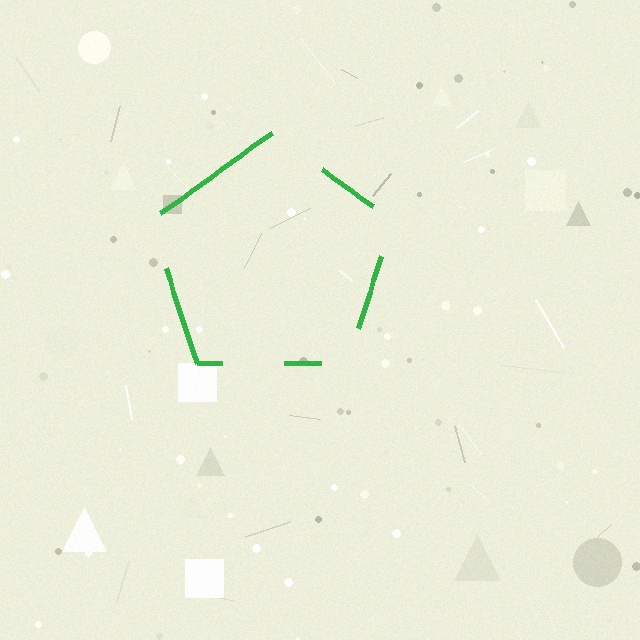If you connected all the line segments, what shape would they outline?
They would outline a pentagon.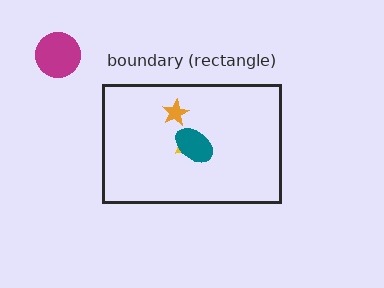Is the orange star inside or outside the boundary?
Inside.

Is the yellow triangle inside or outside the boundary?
Inside.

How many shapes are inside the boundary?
3 inside, 1 outside.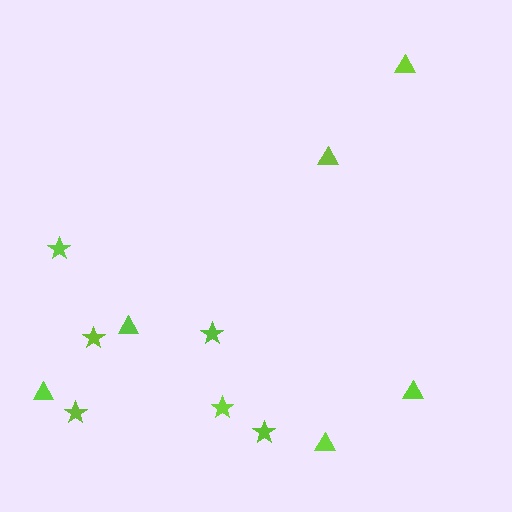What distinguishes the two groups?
There are 2 groups: one group of stars (6) and one group of triangles (6).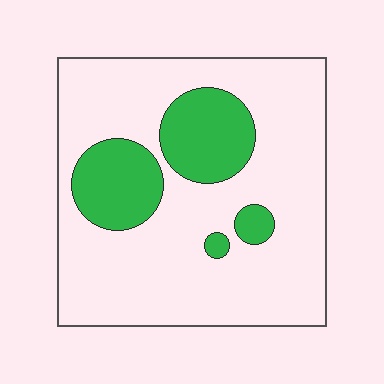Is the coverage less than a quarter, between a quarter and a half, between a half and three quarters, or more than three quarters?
Less than a quarter.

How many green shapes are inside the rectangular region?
4.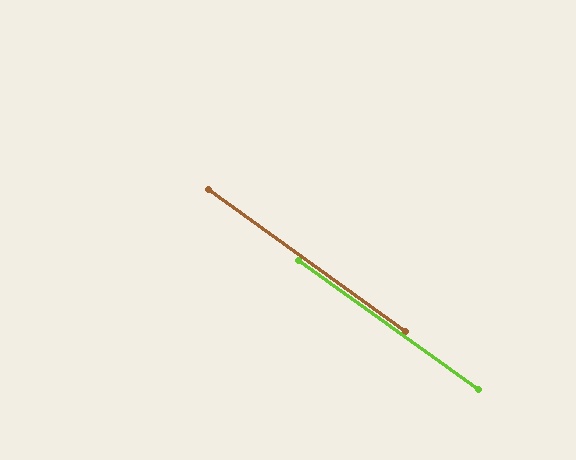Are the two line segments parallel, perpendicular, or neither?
Parallel — their directions differ by only 0.2°.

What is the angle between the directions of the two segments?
Approximately 0 degrees.